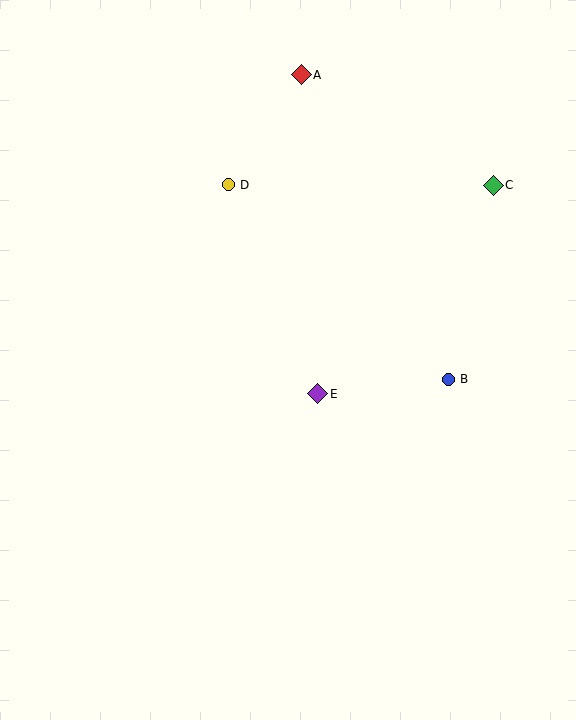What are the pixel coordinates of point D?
Point D is at (228, 185).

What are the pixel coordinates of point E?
Point E is at (318, 394).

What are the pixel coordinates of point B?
Point B is at (448, 380).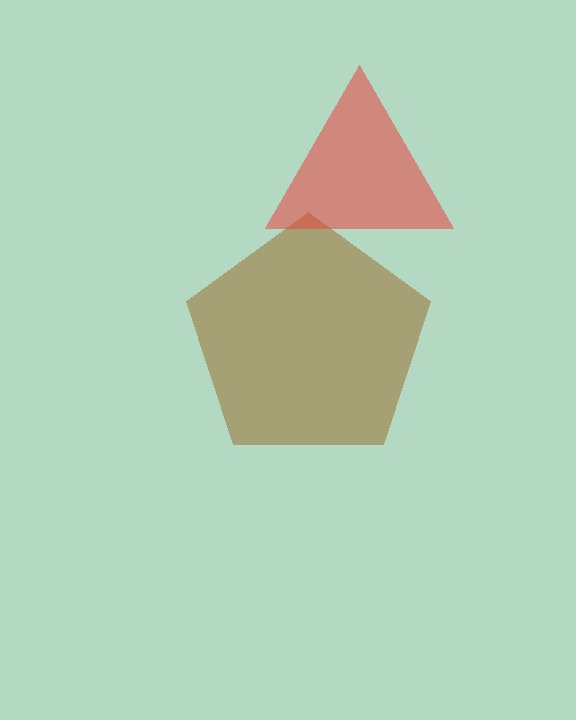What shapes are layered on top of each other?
The layered shapes are: a brown pentagon, a red triangle.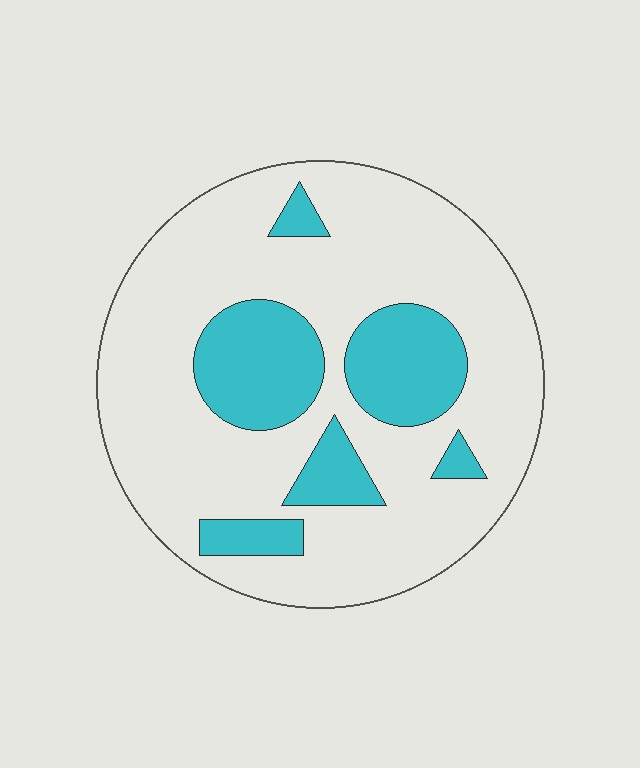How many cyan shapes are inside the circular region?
6.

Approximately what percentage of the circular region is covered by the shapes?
Approximately 25%.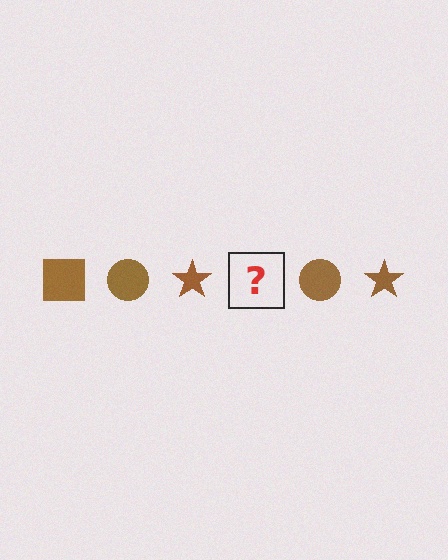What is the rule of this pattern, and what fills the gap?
The rule is that the pattern cycles through square, circle, star shapes in brown. The gap should be filled with a brown square.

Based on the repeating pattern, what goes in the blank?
The blank should be a brown square.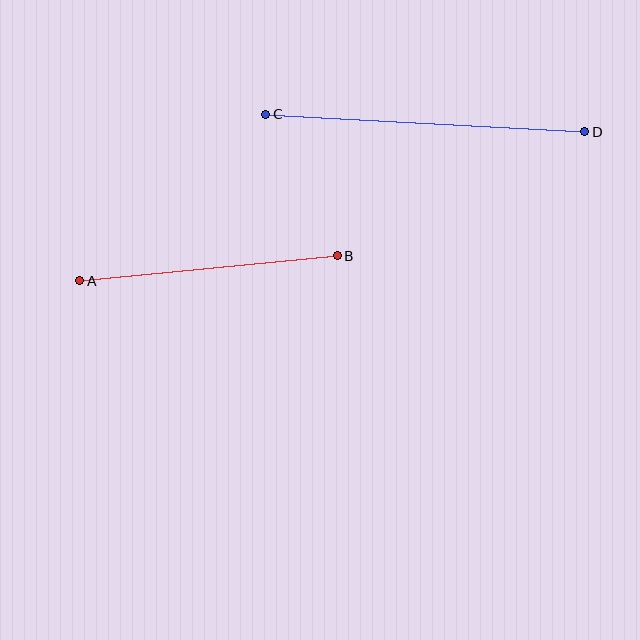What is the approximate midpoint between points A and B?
The midpoint is at approximately (209, 268) pixels.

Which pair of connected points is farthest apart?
Points C and D are farthest apart.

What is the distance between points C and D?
The distance is approximately 320 pixels.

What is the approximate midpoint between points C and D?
The midpoint is at approximately (425, 123) pixels.